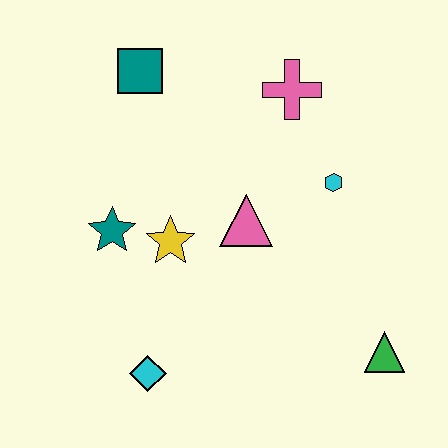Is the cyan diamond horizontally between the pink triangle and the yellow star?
No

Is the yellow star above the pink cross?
No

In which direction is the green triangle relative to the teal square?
The green triangle is below the teal square.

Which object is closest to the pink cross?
The cyan hexagon is closest to the pink cross.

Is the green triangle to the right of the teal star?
Yes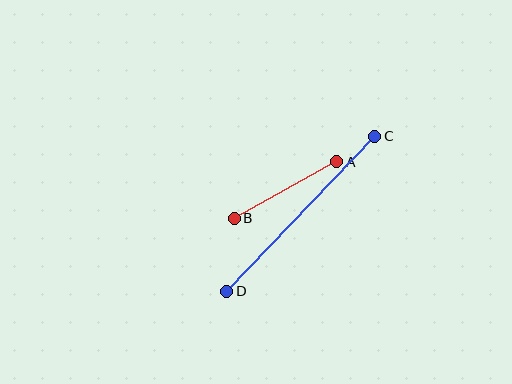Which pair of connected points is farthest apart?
Points C and D are farthest apart.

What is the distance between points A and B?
The distance is approximately 117 pixels.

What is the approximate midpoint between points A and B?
The midpoint is at approximately (285, 190) pixels.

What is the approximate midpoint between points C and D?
The midpoint is at approximately (301, 214) pixels.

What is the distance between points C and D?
The distance is approximately 215 pixels.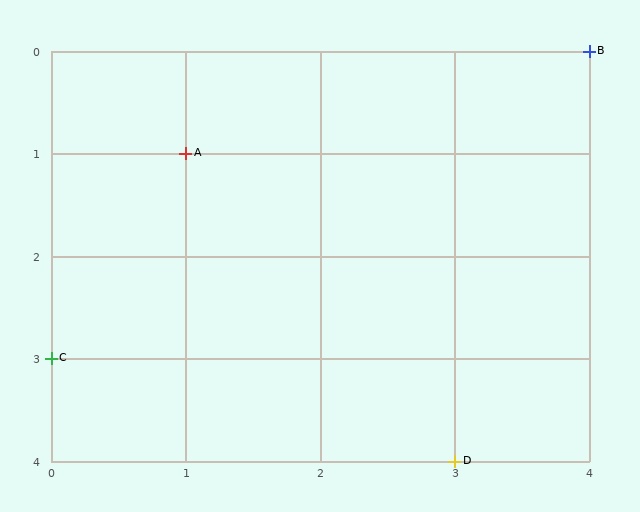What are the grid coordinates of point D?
Point D is at grid coordinates (3, 4).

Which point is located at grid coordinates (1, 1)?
Point A is at (1, 1).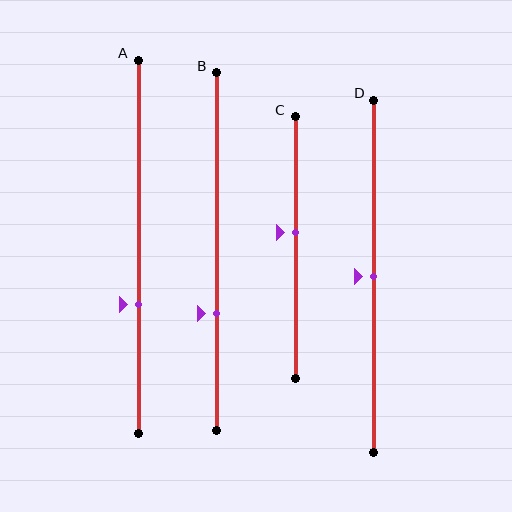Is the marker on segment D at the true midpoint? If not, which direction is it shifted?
Yes, the marker on segment D is at the true midpoint.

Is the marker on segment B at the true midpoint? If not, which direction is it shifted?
No, the marker on segment B is shifted downward by about 17% of the segment length.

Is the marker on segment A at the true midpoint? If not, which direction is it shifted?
No, the marker on segment A is shifted downward by about 15% of the segment length.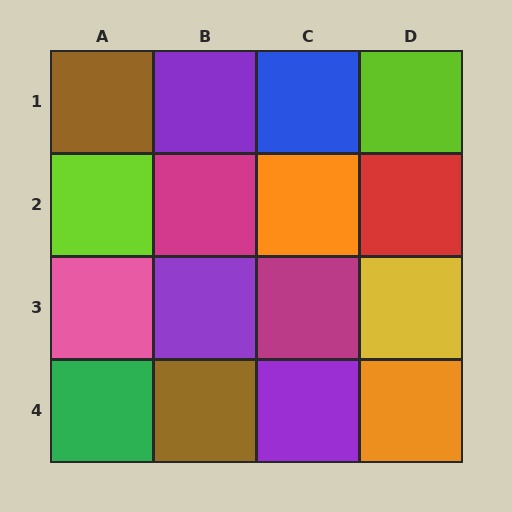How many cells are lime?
2 cells are lime.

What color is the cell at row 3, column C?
Magenta.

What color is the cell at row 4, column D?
Orange.